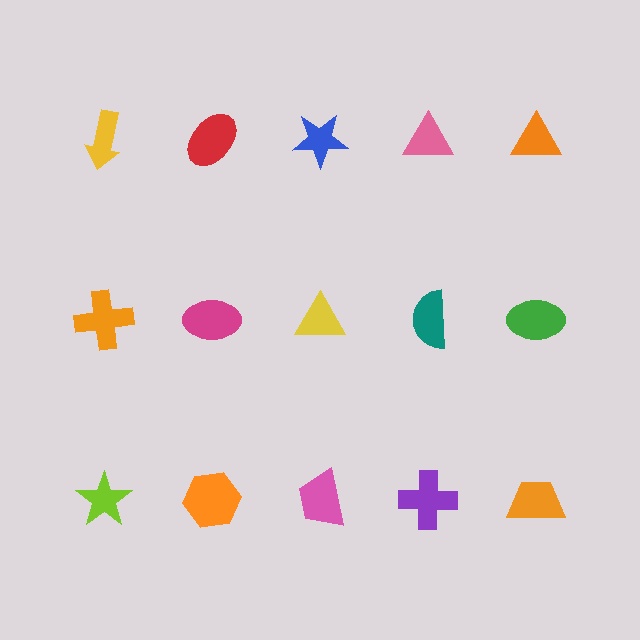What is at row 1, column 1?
A yellow arrow.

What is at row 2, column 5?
A green ellipse.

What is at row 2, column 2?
A magenta ellipse.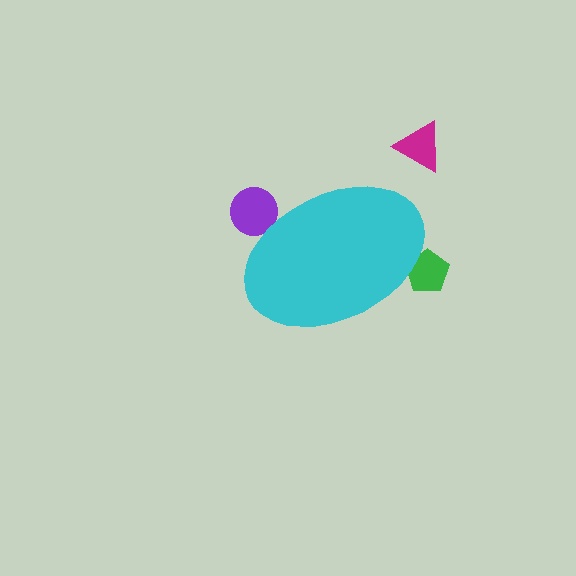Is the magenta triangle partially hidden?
No, the magenta triangle is fully visible.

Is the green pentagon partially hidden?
Yes, the green pentagon is partially hidden behind the cyan ellipse.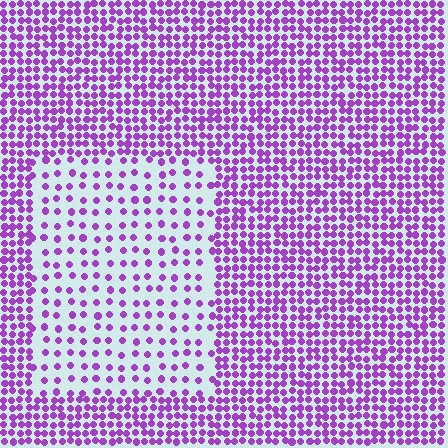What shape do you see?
I see a rectangle.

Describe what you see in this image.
The image contains small purple elements arranged at two different densities. A rectangle-shaped region is visible where the elements are less densely packed than the surrounding area.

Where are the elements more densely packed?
The elements are more densely packed outside the rectangle boundary.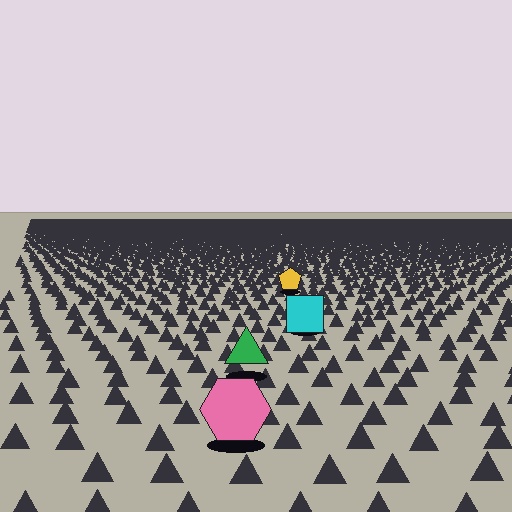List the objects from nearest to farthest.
From nearest to farthest: the pink hexagon, the green triangle, the cyan square, the yellow pentagon.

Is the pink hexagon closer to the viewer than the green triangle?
Yes. The pink hexagon is closer — you can tell from the texture gradient: the ground texture is coarser near it.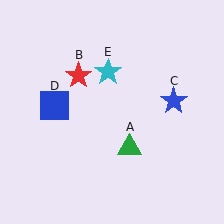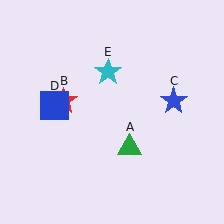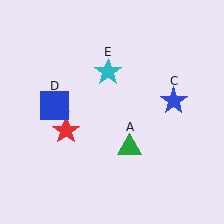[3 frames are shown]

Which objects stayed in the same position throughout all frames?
Green triangle (object A) and blue star (object C) and blue square (object D) and cyan star (object E) remained stationary.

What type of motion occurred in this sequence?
The red star (object B) rotated counterclockwise around the center of the scene.